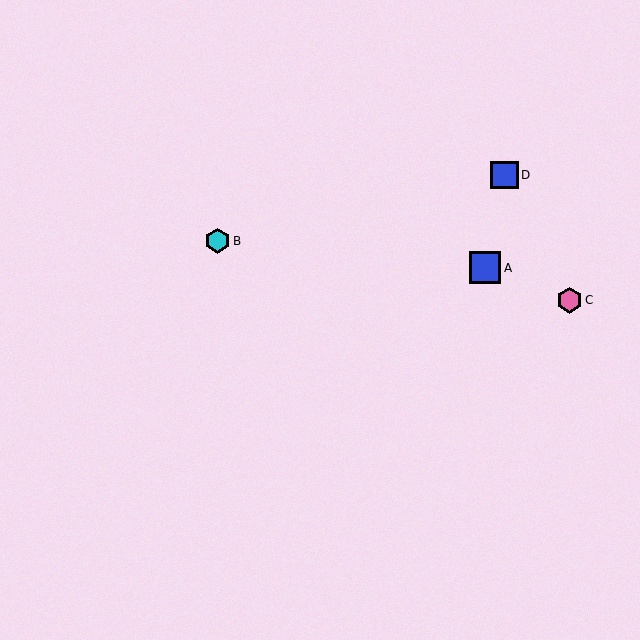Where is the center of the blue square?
The center of the blue square is at (485, 268).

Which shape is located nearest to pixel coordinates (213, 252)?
The cyan hexagon (labeled B) at (217, 241) is nearest to that location.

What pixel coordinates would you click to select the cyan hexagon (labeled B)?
Click at (217, 241) to select the cyan hexagon B.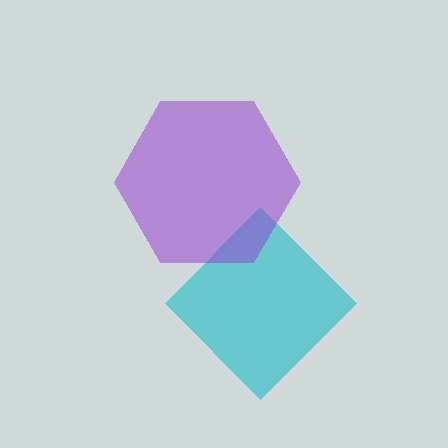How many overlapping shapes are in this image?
There are 2 overlapping shapes in the image.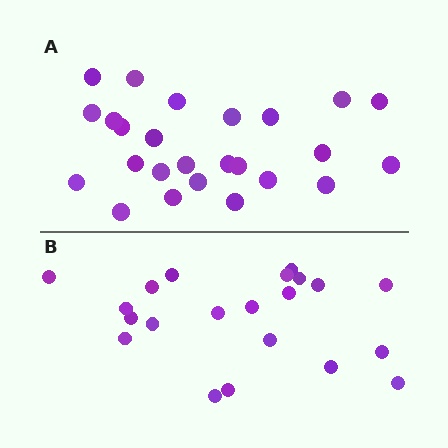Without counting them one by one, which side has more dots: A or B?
Region A (the top region) has more dots.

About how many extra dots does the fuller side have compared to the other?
Region A has about 4 more dots than region B.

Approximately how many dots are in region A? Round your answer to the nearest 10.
About 20 dots. (The exact count is 25, which rounds to 20.)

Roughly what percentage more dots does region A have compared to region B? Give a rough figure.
About 20% more.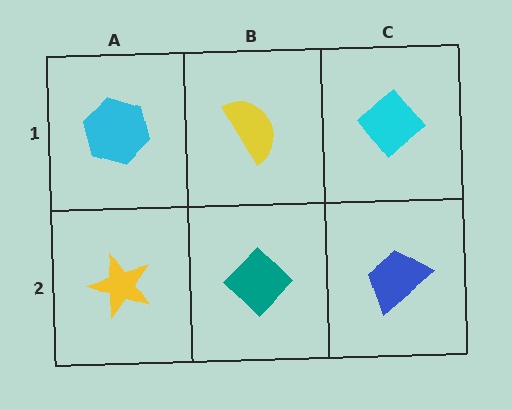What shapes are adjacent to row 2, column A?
A cyan hexagon (row 1, column A), a teal diamond (row 2, column B).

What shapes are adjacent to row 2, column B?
A yellow semicircle (row 1, column B), a yellow star (row 2, column A), a blue trapezoid (row 2, column C).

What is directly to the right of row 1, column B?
A cyan diamond.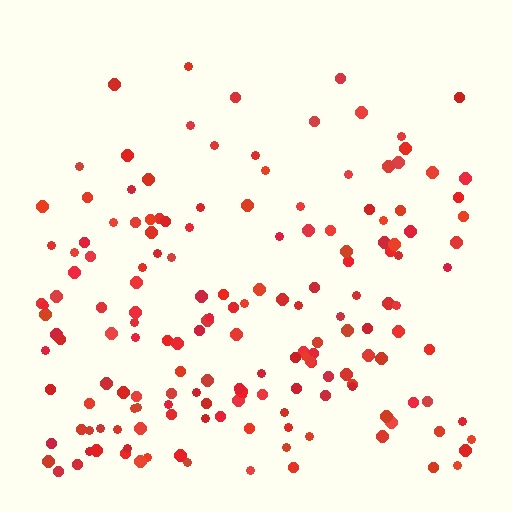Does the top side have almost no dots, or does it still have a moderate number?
Still a moderate number, just noticeably fewer than the bottom.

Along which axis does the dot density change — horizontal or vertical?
Vertical.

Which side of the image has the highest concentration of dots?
The bottom.